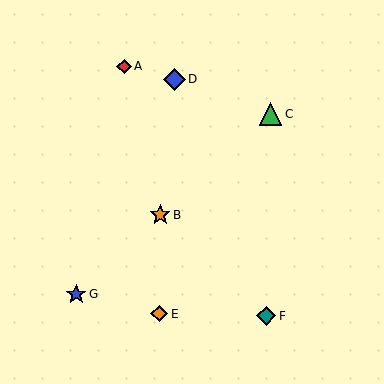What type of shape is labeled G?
Shape G is a blue star.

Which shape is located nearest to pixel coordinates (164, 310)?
The orange diamond (labeled E) at (159, 314) is nearest to that location.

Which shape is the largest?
The green triangle (labeled C) is the largest.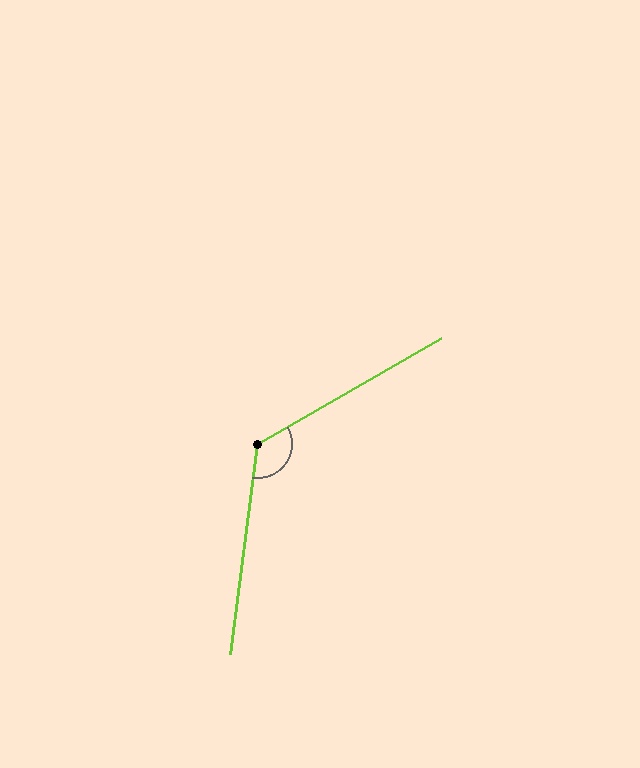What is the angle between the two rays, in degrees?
Approximately 127 degrees.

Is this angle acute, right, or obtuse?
It is obtuse.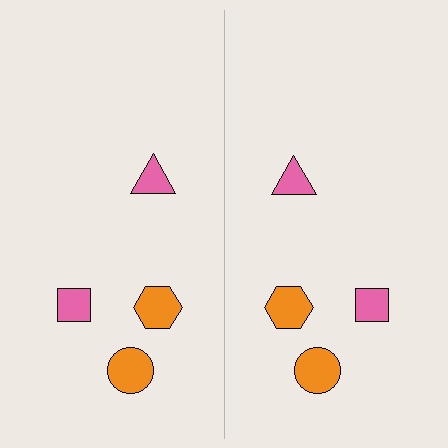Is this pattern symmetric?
Yes, this pattern has bilateral (reflection) symmetry.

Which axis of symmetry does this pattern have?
The pattern has a vertical axis of symmetry running through the center of the image.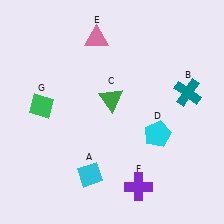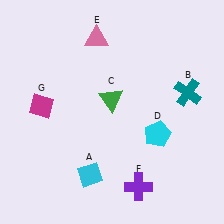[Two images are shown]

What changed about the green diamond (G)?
In Image 1, G is green. In Image 2, it changed to magenta.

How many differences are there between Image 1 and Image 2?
There is 1 difference between the two images.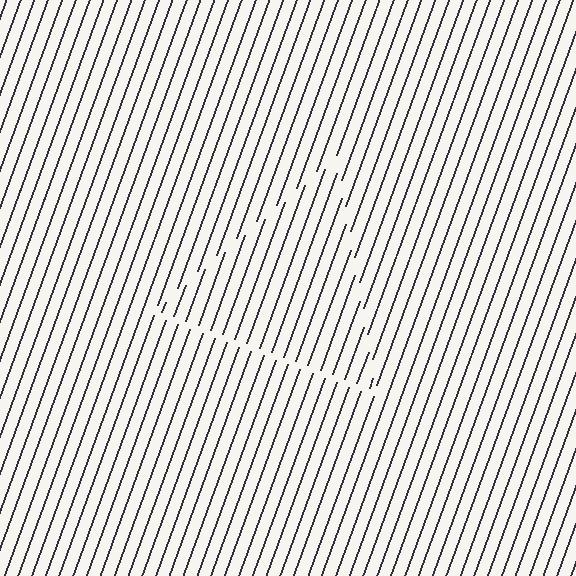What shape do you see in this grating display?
An illusory triangle. The interior of the shape contains the same grating, shifted by half a period — the contour is defined by the phase discontinuity where line-ends from the inner and outer gratings abut.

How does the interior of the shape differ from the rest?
The interior of the shape contains the same grating, shifted by half a period — the contour is defined by the phase discontinuity where line-ends from the inner and outer gratings abut.